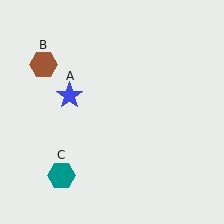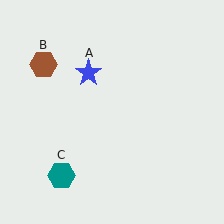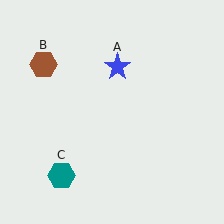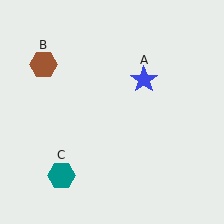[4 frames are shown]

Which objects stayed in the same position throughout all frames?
Brown hexagon (object B) and teal hexagon (object C) remained stationary.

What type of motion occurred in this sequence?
The blue star (object A) rotated clockwise around the center of the scene.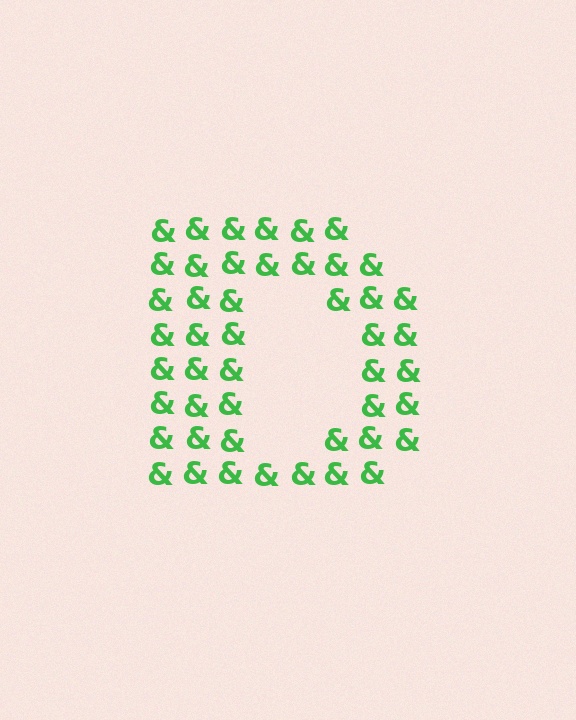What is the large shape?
The large shape is the letter D.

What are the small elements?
The small elements are ampersands.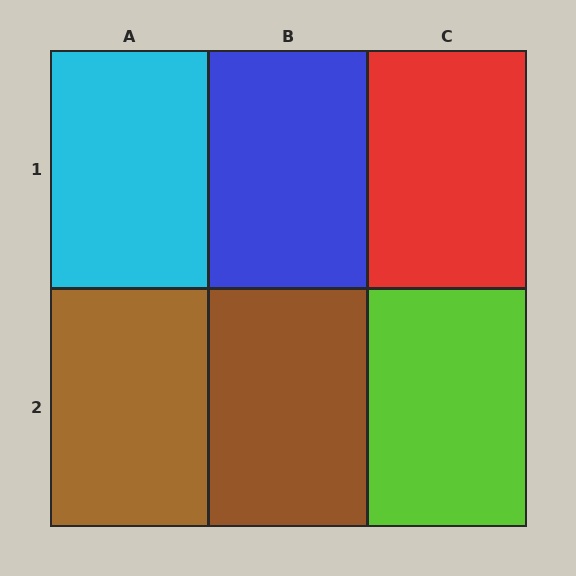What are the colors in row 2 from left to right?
Brown, brown, lime.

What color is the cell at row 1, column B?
Blue.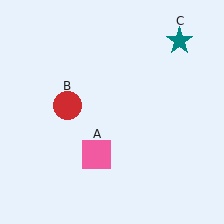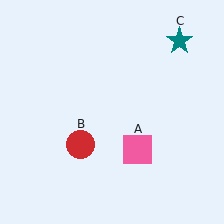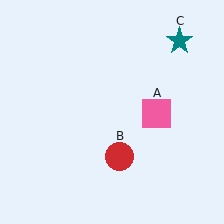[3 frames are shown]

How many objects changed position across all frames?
2 objects changed position: pink square (object A), red circle (object B).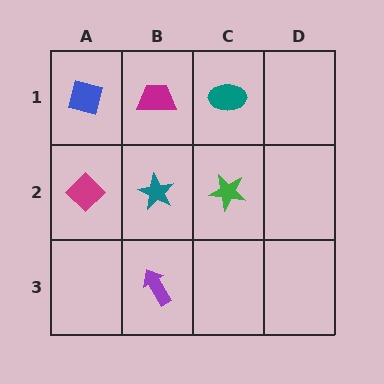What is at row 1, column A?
A blue square.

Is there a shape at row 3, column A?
No, that cell is empty.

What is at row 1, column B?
A magenta trapezoid.